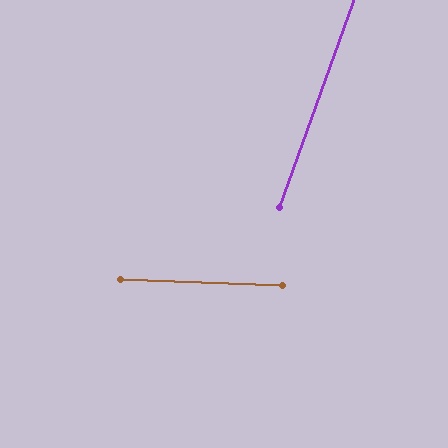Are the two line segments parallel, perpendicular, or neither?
Neither parallel nor perpendicular — they differ by about 73°.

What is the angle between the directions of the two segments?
Approximately 73 degrees.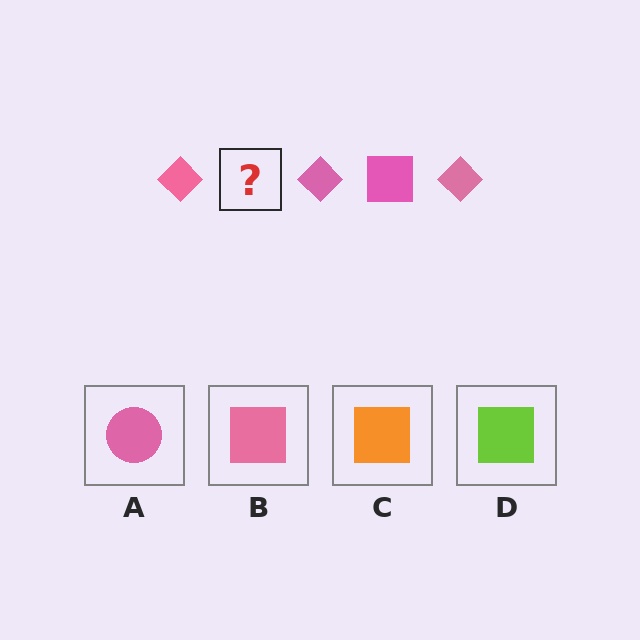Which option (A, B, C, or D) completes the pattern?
B.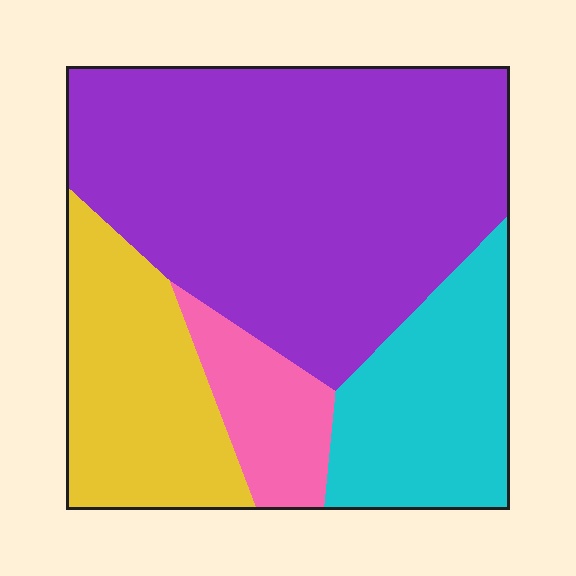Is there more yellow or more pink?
Yellow.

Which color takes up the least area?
Pink, at roughly 10%.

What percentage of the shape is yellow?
Yellow covers around 20% of the shape.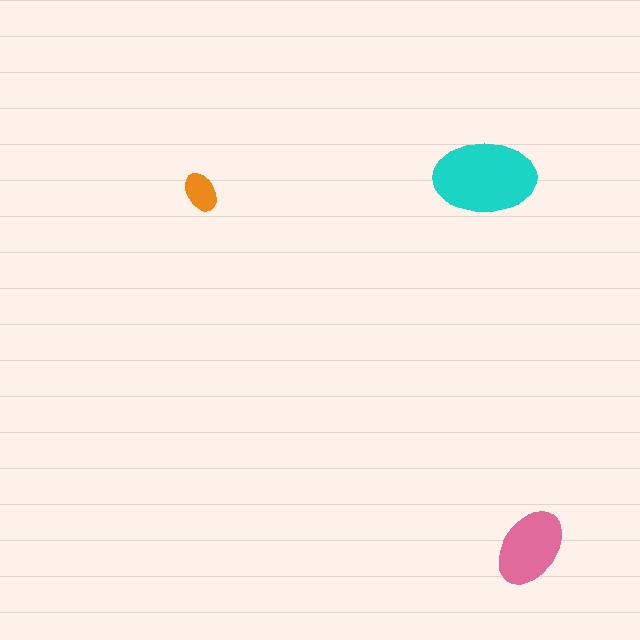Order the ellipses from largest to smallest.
the cyan one, the pink one, the orange one.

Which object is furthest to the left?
The orange ellipse is leftmost.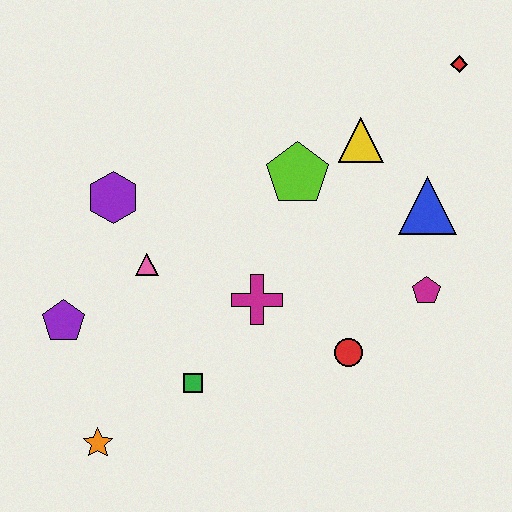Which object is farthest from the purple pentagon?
The red diamond is farthest from the purple pentagon.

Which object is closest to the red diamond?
The yellow triangle is closest to the red diamond.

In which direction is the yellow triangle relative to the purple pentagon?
The yellow triangle is to the right of the purple pentagon.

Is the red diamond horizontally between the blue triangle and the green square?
No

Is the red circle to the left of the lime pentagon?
No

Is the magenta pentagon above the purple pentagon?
Yes